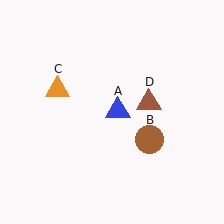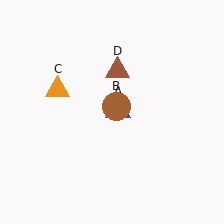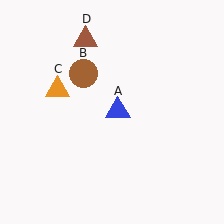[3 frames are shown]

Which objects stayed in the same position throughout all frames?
Blue triangle (object A) and orange triangle (object C) remained stationary.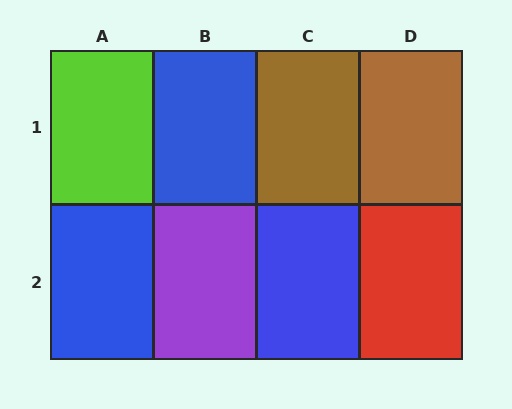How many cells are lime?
1 cell is lime.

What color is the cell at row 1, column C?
Brown.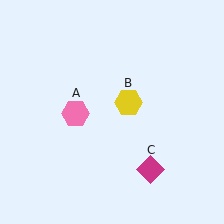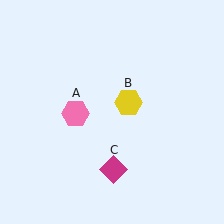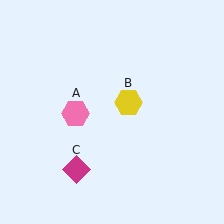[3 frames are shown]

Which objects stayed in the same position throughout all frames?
Pink hexagon (object A) and yellow hexagon (object B) remained stationary.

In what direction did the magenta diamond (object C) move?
The magenta diamond (object C) moved left.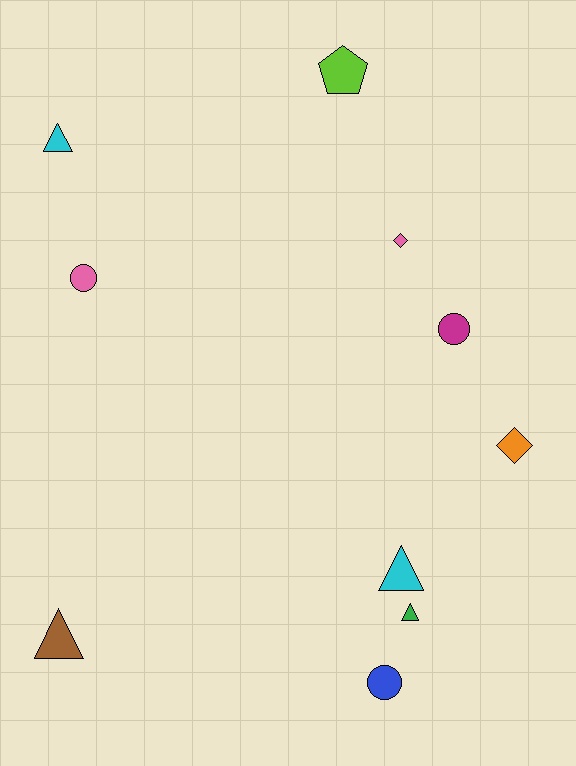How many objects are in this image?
There are 10 objects.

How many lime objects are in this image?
There is 1 lime object.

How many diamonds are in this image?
There are 2 diamonds.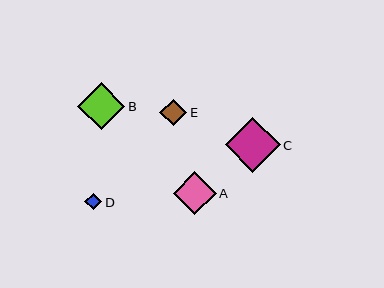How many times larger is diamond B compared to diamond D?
Diamond B is approximately 2.8 times the size of diamond D.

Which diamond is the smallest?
Diamond D is the smallest with a size of approximately 17 pixels.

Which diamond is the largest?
Diamond C is the largest with a size of approximately 55 pixels.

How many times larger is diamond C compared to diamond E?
Diamond C is approximately 2.0 times the size of diamond E.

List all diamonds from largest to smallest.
From largest to smallest: C, B, A, E, D.